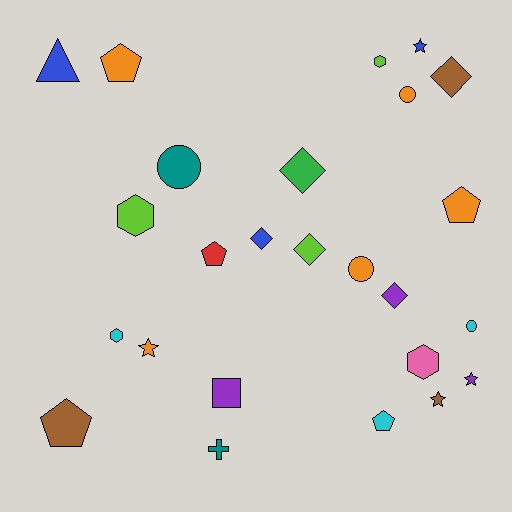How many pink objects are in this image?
There is 1 pink object.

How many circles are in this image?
There are 4 circles.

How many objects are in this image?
There are 25 objects.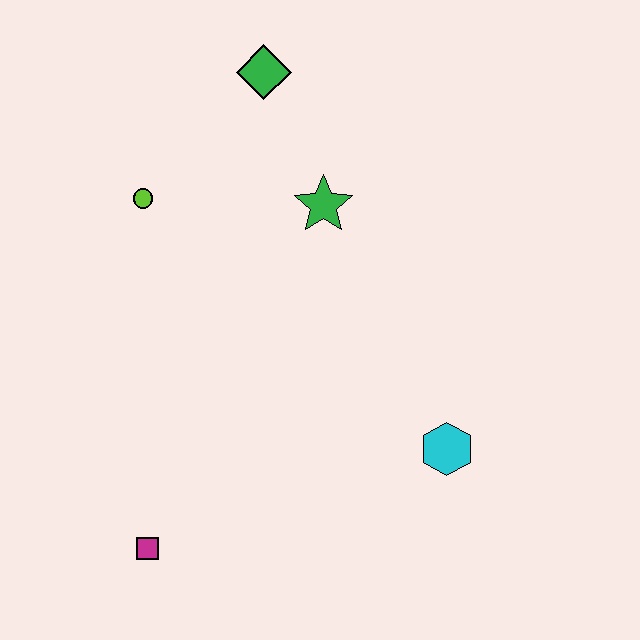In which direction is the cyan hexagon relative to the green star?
The cyan hexagon is below the green star.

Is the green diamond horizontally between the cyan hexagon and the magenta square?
Yes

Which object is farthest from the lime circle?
The cyan hexagon is farthest from the lime circle.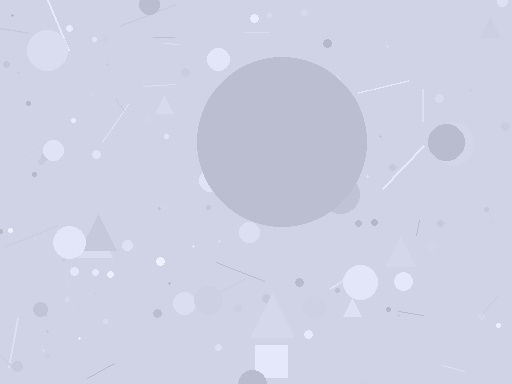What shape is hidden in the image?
A circle is hidden in the image.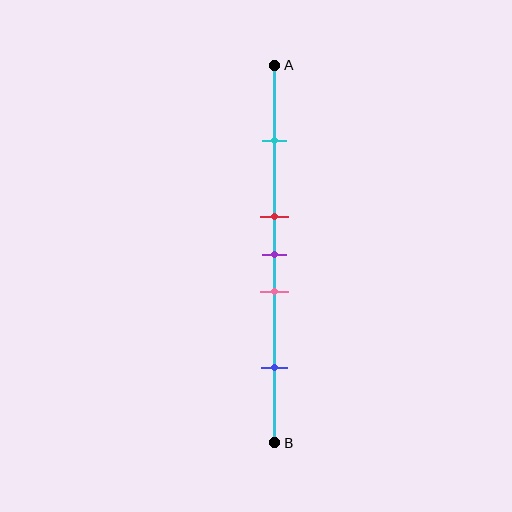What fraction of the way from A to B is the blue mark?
The blue mark is approximately 80% (0.8) of the way from A to B.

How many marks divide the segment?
There are 5 marks dividing the segment.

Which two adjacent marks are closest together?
The red and purple marks are the closest adjacent pair.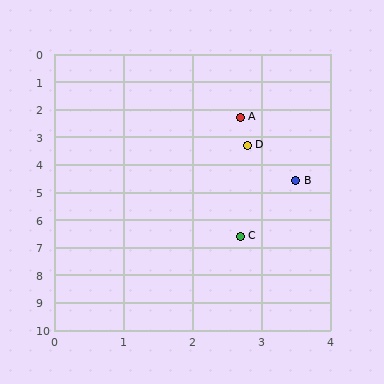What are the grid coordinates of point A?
Point A is at approximately (2.7, 2.3).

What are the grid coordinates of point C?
Point C is at approximately (2.7, 6.6).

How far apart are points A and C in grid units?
Points A and C are about 4.3 grid units apart.